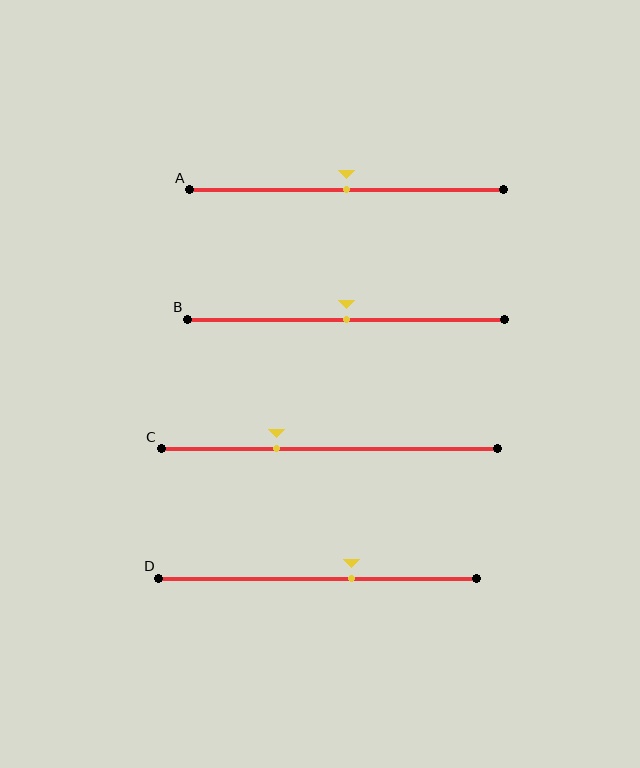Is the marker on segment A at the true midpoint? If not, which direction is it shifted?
Yes, the marker on segment A is at the true midpoint.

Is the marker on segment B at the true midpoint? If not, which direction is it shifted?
Yes, the marker on segment B is at the true midpoint.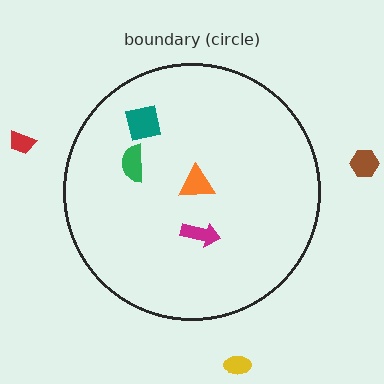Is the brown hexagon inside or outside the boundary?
Outside.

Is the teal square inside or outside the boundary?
Inside.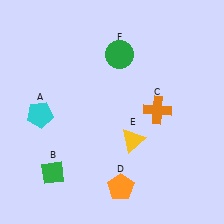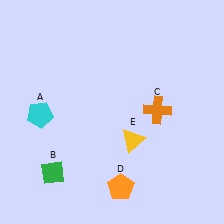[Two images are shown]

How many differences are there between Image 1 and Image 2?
There is 1 difference between the two images.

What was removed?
The green circle (F) was removed in Image 2.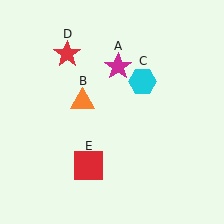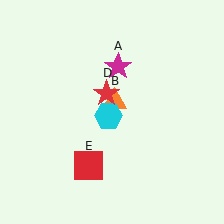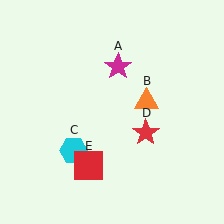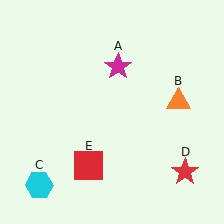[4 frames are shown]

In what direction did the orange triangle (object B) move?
The orange triangle (object B) moved right.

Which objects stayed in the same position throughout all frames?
Magenta star (object A) and red square (object E) remained stationary.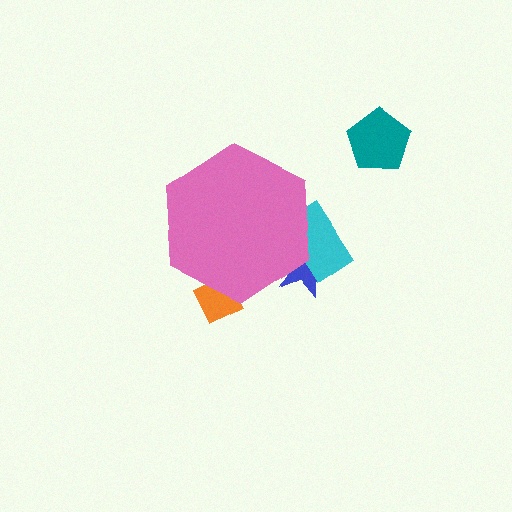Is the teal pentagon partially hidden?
No, the teal pentagon is fully visible.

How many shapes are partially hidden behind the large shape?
3 shapes are partially hidden.